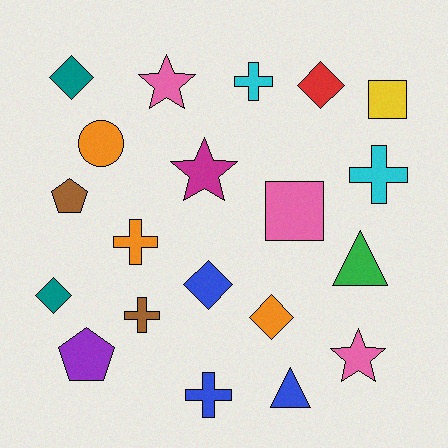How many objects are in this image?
There are 20 objects.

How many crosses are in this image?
There are 5 crosses.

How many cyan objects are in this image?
There are 2 cyan objects.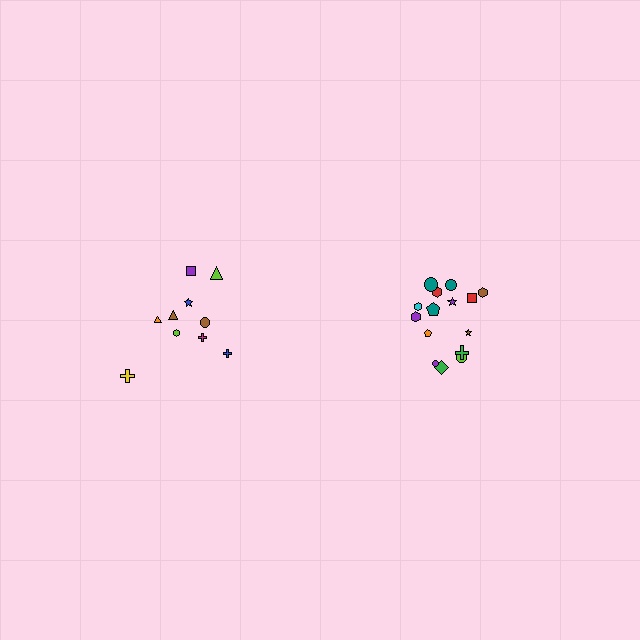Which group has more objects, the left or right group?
The right group.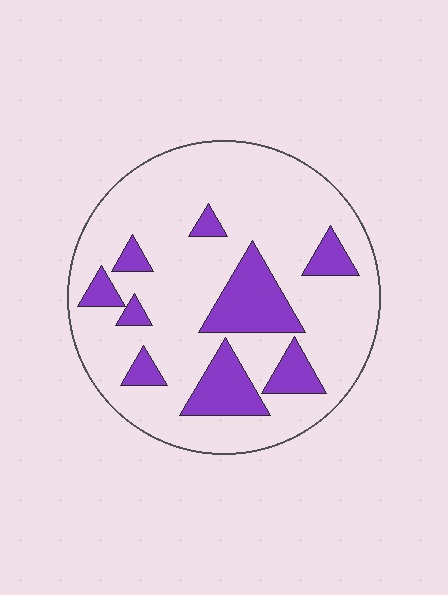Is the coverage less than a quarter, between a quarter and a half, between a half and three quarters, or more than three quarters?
Less than a quarter.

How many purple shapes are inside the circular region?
9.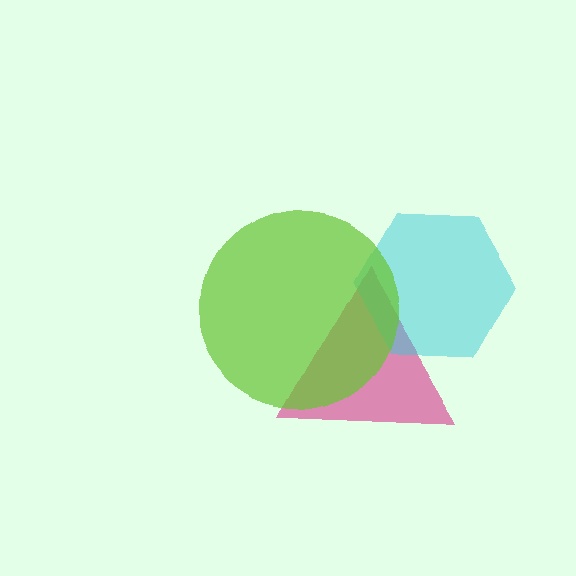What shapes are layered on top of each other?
The layered shapes are: a magenta triangle, a cyan hexagon, a lime circle.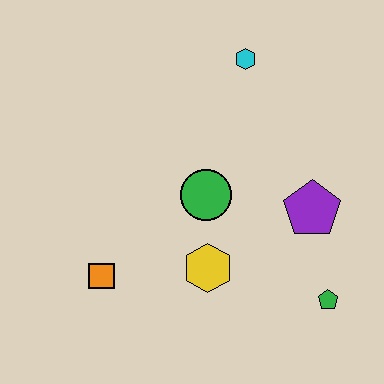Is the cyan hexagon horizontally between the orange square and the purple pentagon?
Yes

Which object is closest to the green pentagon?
The purple pentagon is closest to the green pentagon.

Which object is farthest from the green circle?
The green pentagon is farthest from the green circle.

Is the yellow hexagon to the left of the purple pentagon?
Yes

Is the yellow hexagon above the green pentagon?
Yes